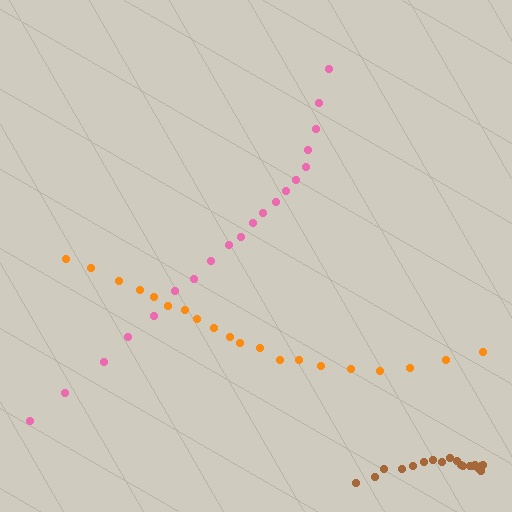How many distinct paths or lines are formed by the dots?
There are 3 distinct paths.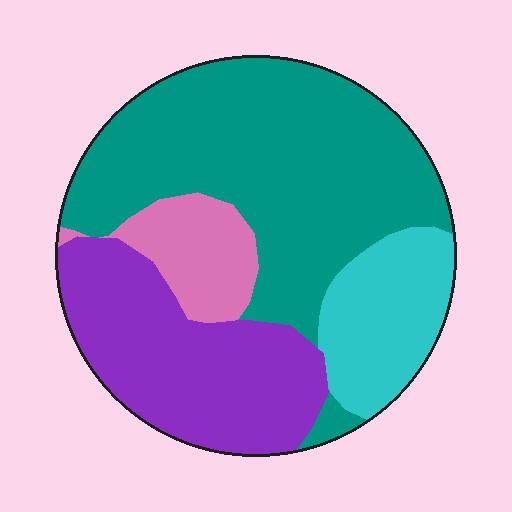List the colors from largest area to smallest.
From largest to smallest: teal, purple, cyan, pink.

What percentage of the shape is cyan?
Cyan takes up about one sixth (1/6) of the shape.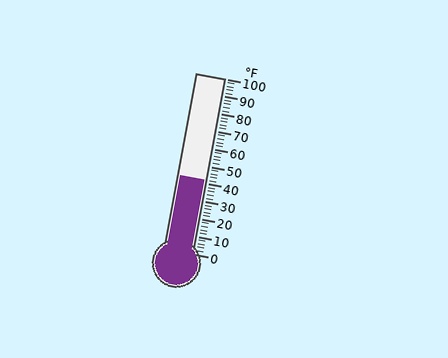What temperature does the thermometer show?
The thermometer shows approximately 42°F.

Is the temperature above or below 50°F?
The temperature is below 50°F.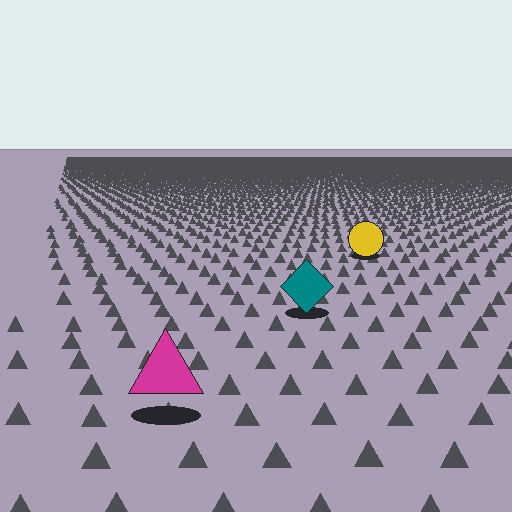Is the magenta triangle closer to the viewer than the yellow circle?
Yes. The magenta triangle is closer — you can tell from the texture gradient: the ground texture is coarser near it.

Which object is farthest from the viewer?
The yellow circle is farthest from the viewer. It appears smaller and the ground texture around it is denser.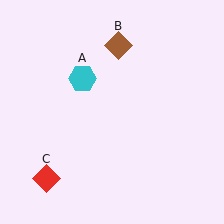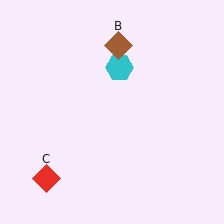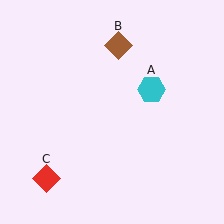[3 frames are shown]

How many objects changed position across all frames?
1 object changed position: cyan hexagon (object A).